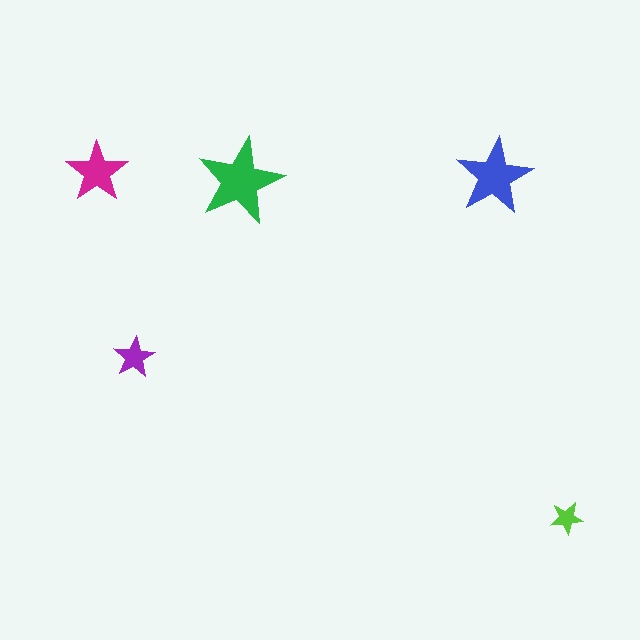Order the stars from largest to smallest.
the green one, the blue one, the magenta one, the purple one, the lime one.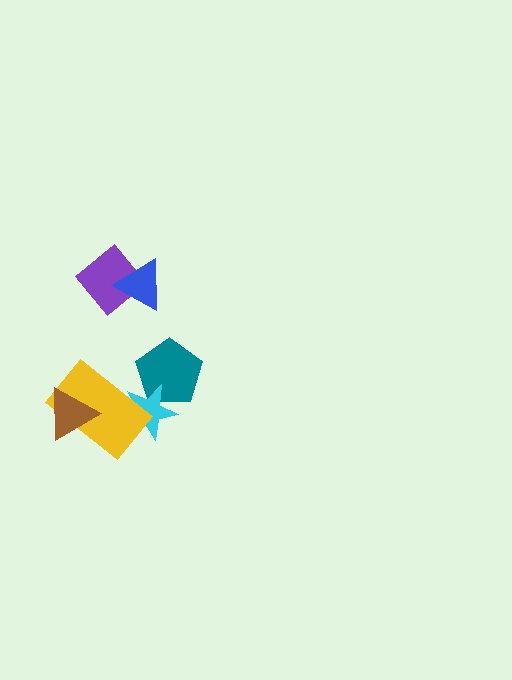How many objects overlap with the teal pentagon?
1 object overlaps with the teal pentagon.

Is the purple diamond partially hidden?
Yes, it is partially covered by another shape.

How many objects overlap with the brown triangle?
1 object overlaps with the brown triangle.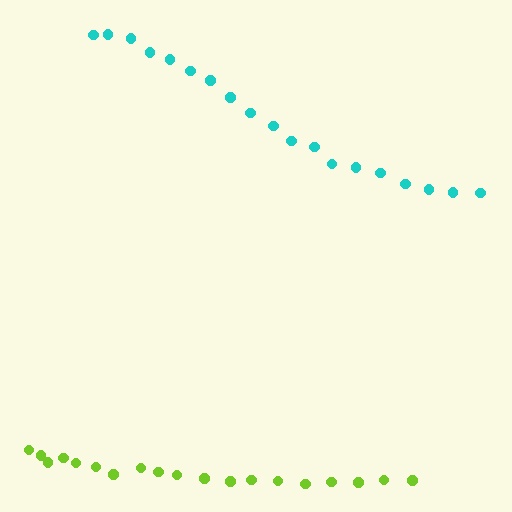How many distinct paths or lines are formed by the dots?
There are 2 distinct paths.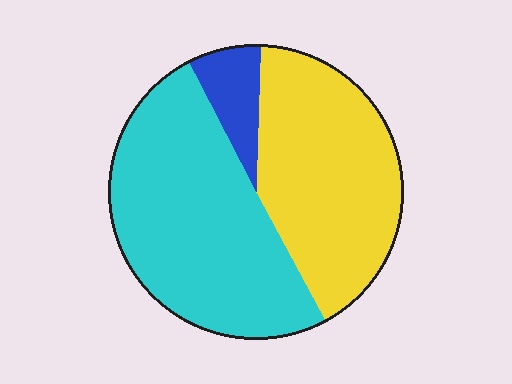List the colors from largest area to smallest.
From largest to smallest: cyan, yellow, blue.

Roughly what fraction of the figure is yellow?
Yellow covers roughly 40% of the figure.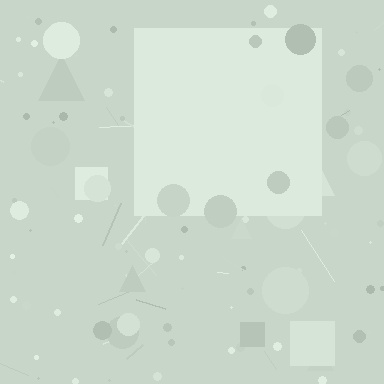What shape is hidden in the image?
A square is hidden in the image.